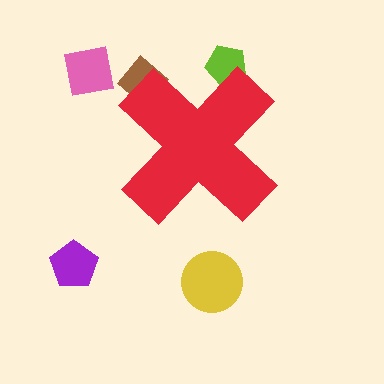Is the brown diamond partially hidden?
Yes, the brown diamond is partially hidden behind the red cross.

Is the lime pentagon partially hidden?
Yes, the lime pentagon is partially hidden behind the red cross.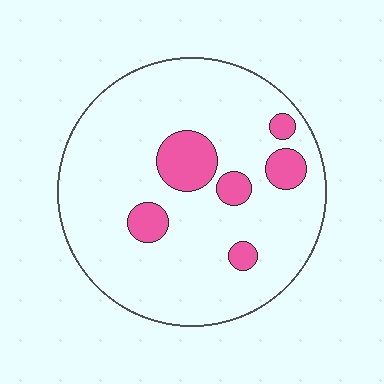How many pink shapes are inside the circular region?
6.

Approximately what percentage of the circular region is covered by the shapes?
Approximately 15%.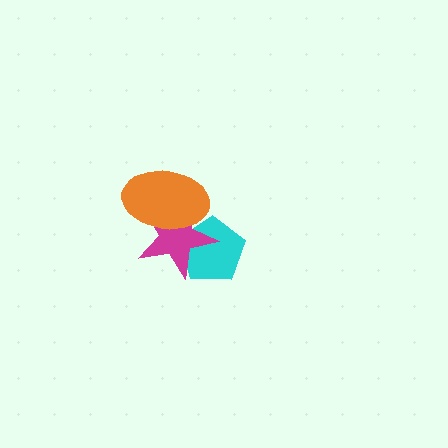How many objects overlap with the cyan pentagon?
2 objects overlap with the cyan pentagon.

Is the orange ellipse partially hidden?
No, no other shape covers it.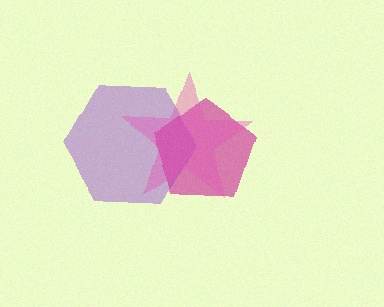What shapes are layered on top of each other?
The layered shapes are: a purple hexagon, a magenta pentagon, a pink star.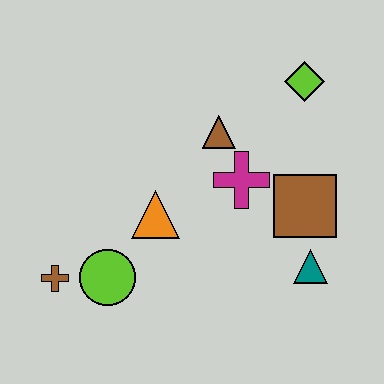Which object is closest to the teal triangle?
The brown square is closest to the teal triangle.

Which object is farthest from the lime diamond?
The brown cross is farthest from the lime diamond.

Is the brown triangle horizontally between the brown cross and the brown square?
Yes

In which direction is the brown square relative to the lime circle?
The brown square is to the right of the lime circle.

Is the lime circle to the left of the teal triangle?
Yes